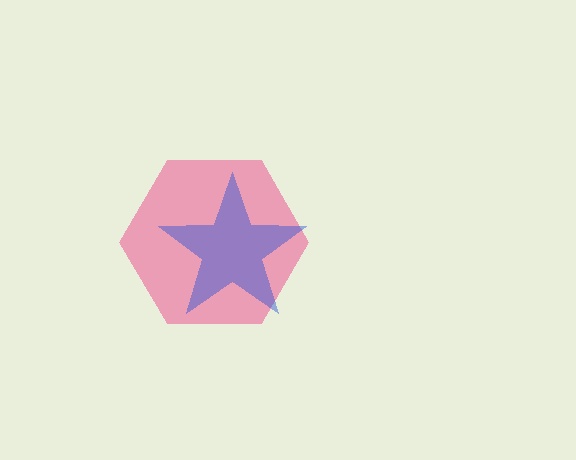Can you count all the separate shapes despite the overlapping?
Yes, there are 2 separate shapes.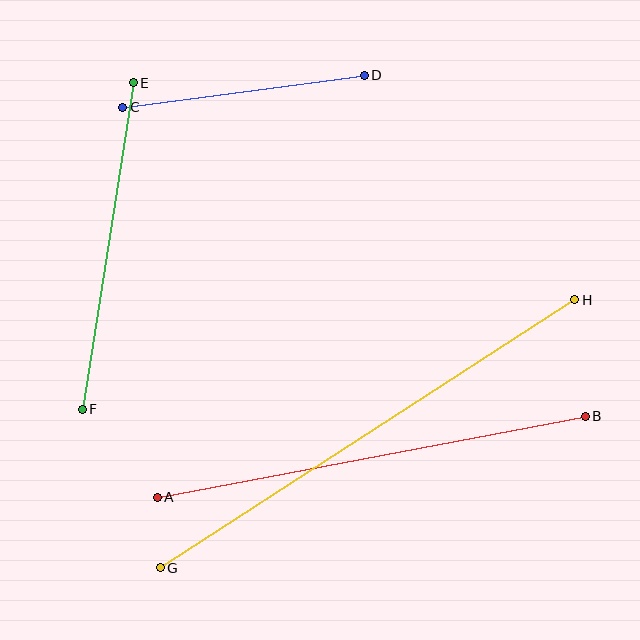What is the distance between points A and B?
The distance is approximately 435 pixels.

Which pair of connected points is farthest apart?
Points G and H are farthest apart.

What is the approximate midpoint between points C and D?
The midpoint is at approximately (244, 91) pixels.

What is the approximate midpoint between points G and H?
The midpoint is at approximately (367, 434) pixels.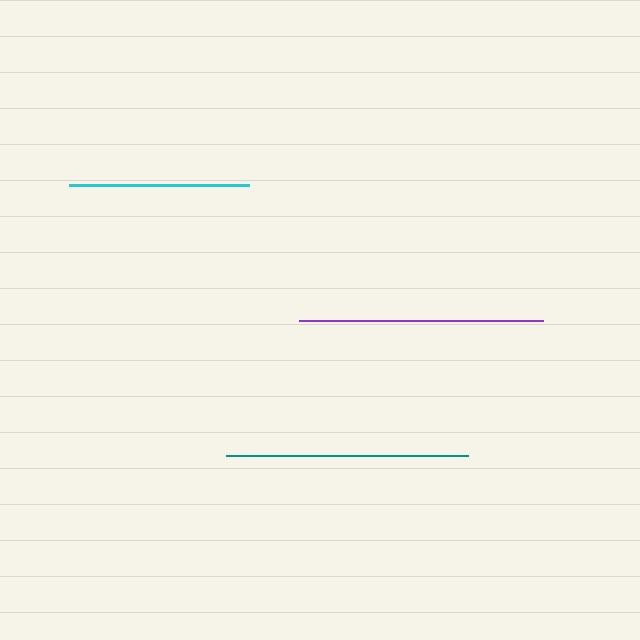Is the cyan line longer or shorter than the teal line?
The teal line is longer than the cyan line.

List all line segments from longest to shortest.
From longest to shortest: purple, teal, cyan.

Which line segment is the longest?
The purple line is the longest at approximately 244 pixels.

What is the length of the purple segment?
The purple segment is approximately 244 pixels long.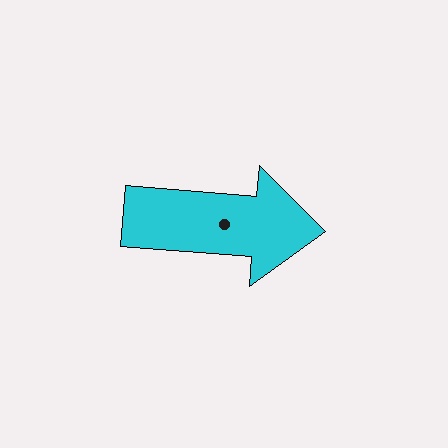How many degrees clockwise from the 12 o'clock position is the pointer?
Approximately 94 degrees.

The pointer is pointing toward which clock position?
Roughly 3 o'clock.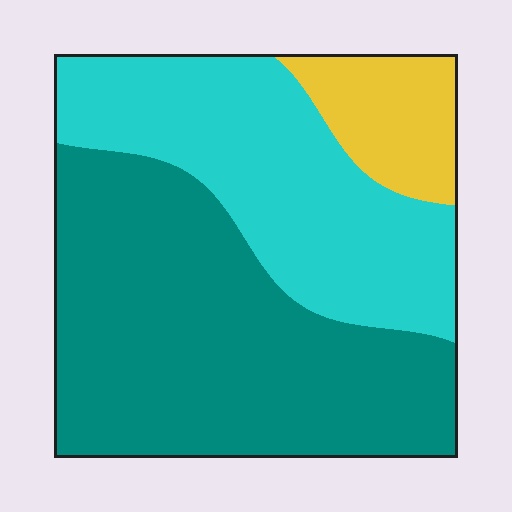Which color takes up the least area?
Yellow, at roughly 10%.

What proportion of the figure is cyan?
Cyan covers roughly 35% of the figure.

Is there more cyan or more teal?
Teal.